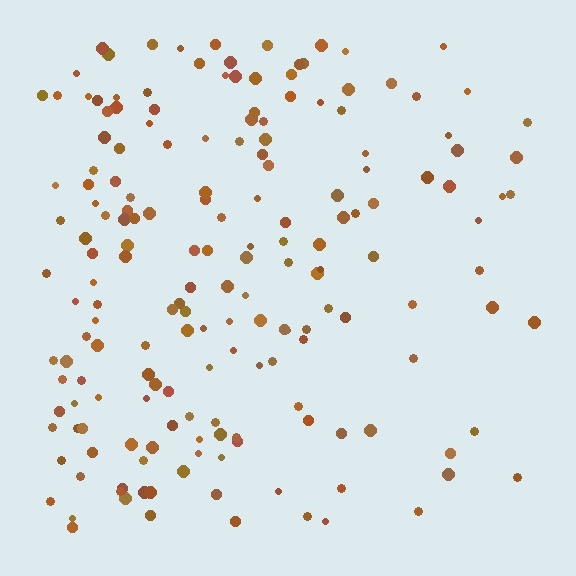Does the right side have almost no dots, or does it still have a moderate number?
Still a moderate number, just noticeably fewer than the left.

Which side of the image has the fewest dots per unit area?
The right.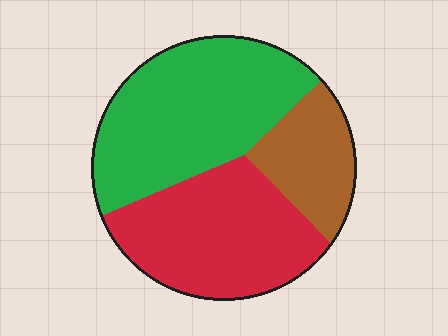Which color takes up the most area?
Green, at roughly 45%.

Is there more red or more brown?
Red.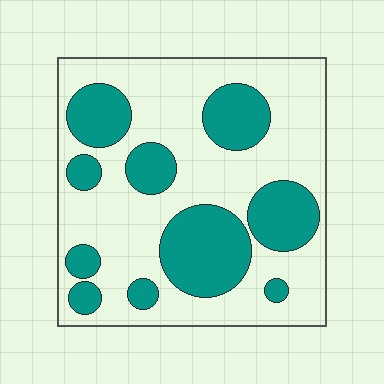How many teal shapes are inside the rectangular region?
10.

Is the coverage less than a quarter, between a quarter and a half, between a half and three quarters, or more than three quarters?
Between a quarter and a half.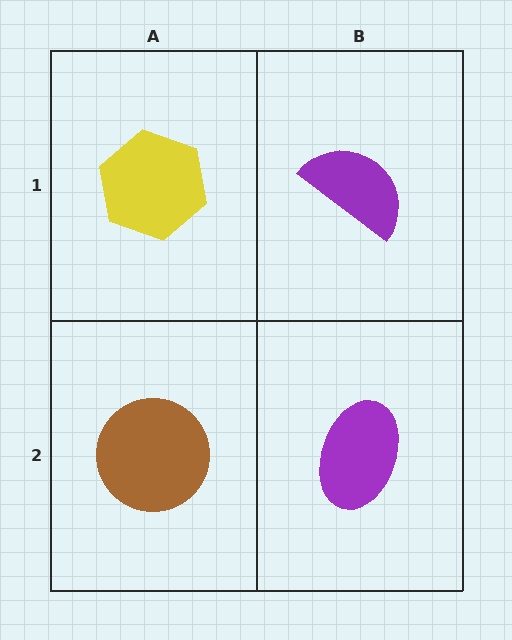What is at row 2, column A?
A brown circle.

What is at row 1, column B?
A purple semicircle.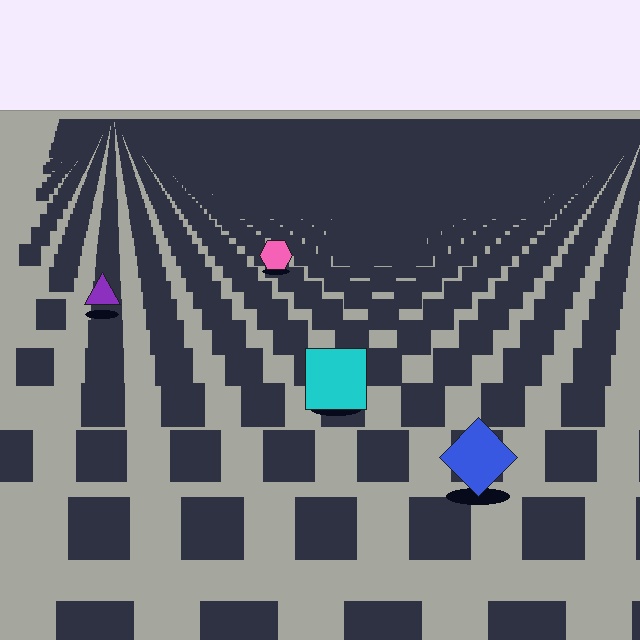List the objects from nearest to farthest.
From nearest to farthest: the blue diamond, the cyan square, the purple triangle, the pink hexagon.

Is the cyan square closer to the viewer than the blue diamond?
No. The blue diamond is closer — you can tell from the texture gradient: the ground texture is coarser near it.